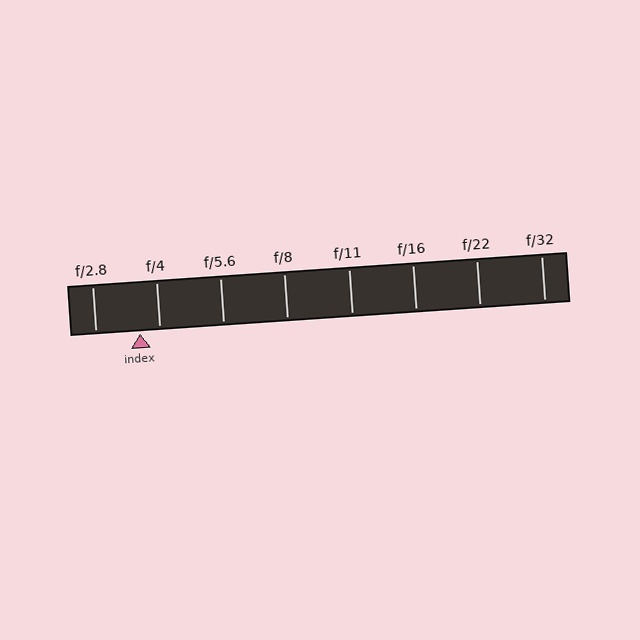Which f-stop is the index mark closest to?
The index mark is closest to f/4.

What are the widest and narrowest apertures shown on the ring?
The widest aperture shown is f/2.8 and the narrowest is f/32.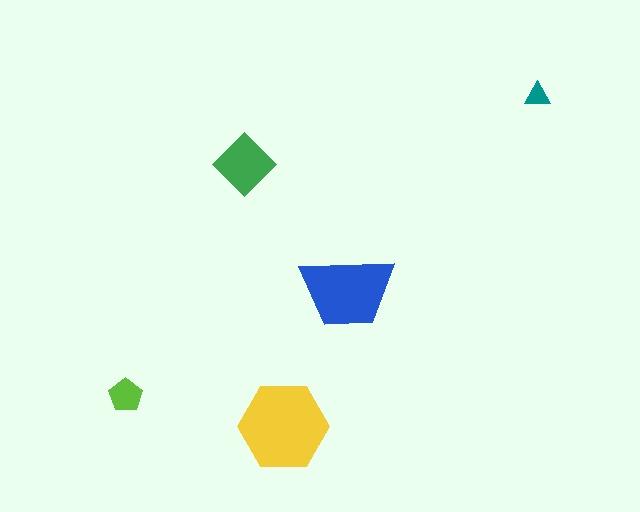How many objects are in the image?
There are 5 objects in the image.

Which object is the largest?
The yellow hexagon.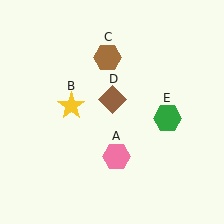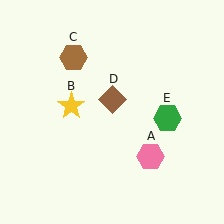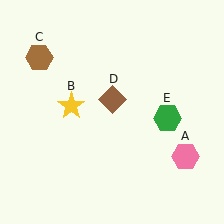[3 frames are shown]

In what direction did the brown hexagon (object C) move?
The brown hexagon (object C) moved left.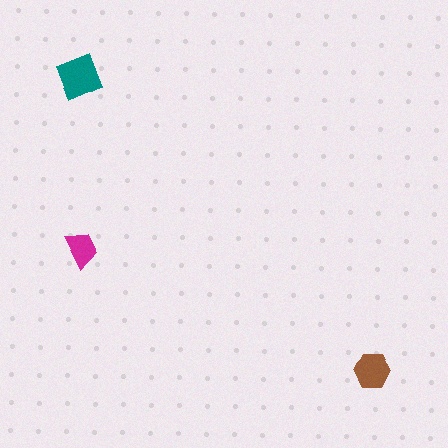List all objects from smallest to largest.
The magenta trapezoid, the brown hexagon, the teal square.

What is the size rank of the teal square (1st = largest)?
1st.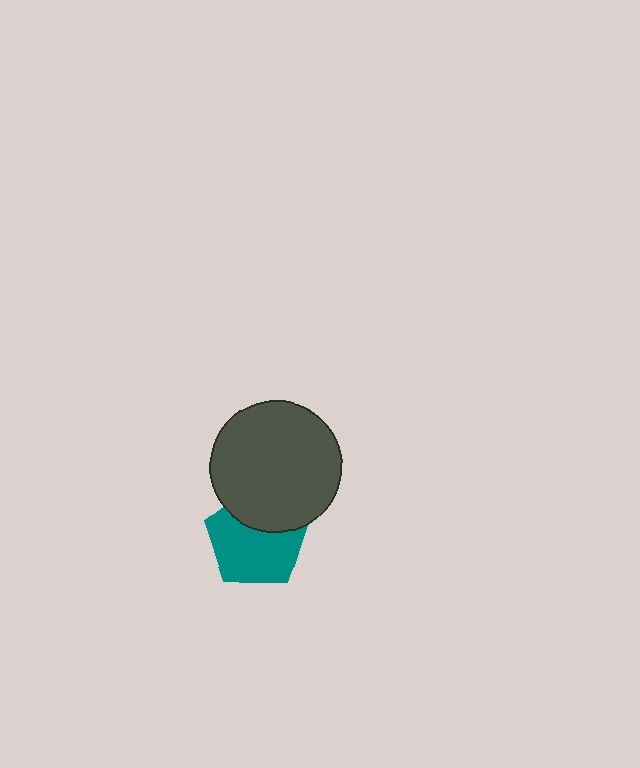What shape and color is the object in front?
The object in front is a dark gray circle.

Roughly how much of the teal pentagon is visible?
Most of it is visible (roughly 67%).